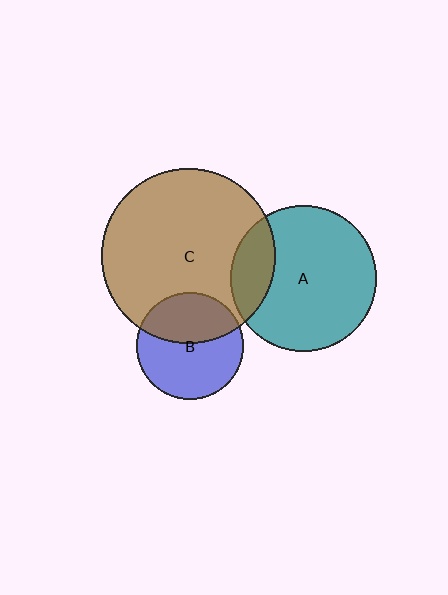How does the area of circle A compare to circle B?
Approximately 1.9 times.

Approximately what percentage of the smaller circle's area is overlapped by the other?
Approximately 40%.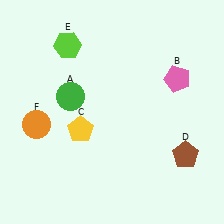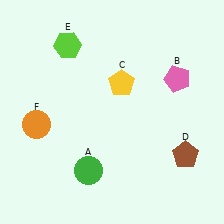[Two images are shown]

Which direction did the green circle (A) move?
The green circle (A) moved down.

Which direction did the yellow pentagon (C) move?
The yellow pentagon (C) moved up.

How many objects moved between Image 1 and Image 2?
2 objects moved between the two images.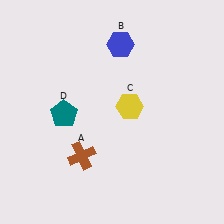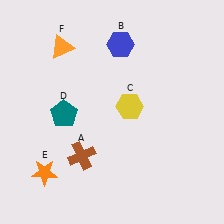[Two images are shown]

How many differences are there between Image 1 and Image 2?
There are 2 differences between the two images.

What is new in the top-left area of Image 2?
An orange triangle (F) was added in the top-left area of Image 2.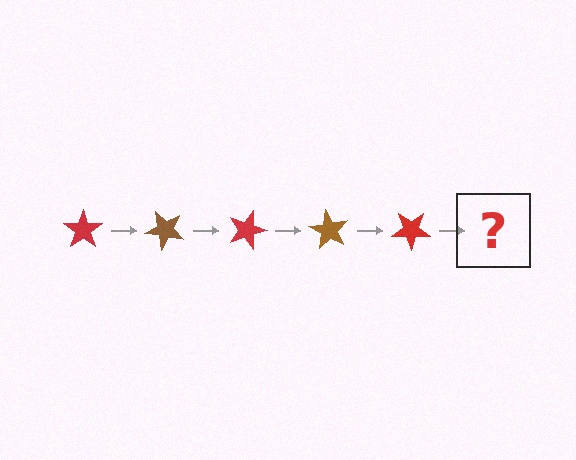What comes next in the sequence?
The next element should be a brown star, rotated 225 degrees from the start.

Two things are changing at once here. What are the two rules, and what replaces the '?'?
The two rules are that it rotates 45 degrees each step and the color cycles through red and brown. The '?' should be a brown star, rotated 225 degrees from the start.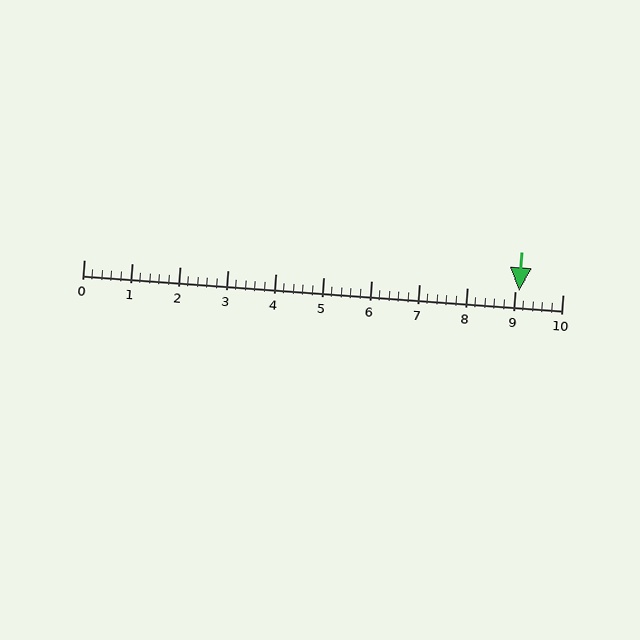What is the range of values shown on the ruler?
The ruler shows values from 0 to 10.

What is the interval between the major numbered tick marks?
The major tick marks are spaced 1 units apart.